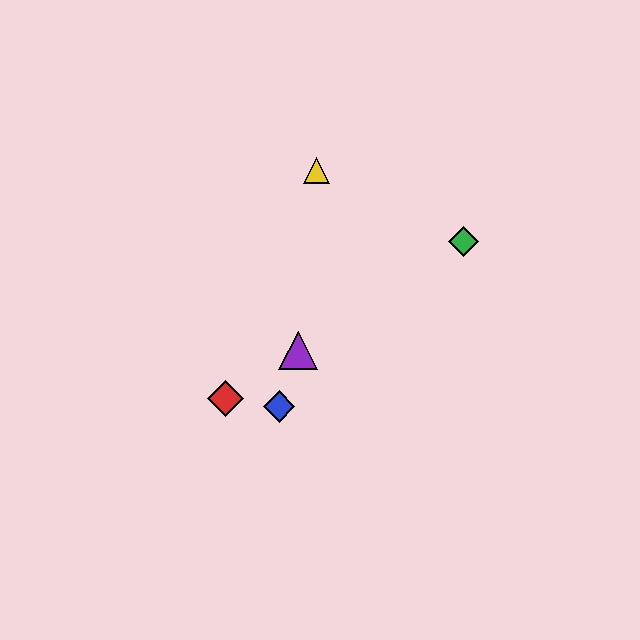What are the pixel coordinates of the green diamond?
The green diamond is at (464, 242).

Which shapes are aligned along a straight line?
The red diamond, the green diamond, the purple triangle are aligned along a straight line.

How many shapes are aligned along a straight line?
3 shapes (the red diamond, the green diamond, the purple triangle) are aligned along a straight line.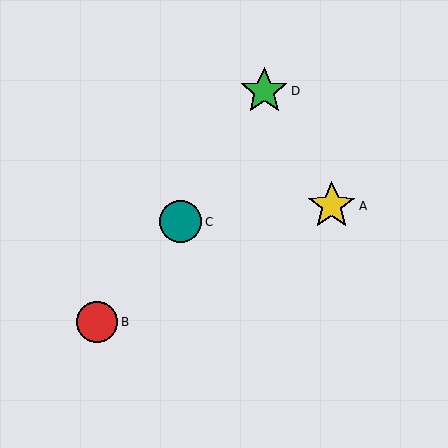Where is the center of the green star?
The center of the green star is at (264, 91).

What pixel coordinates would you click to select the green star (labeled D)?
Click at (264, 91) to select the green star D.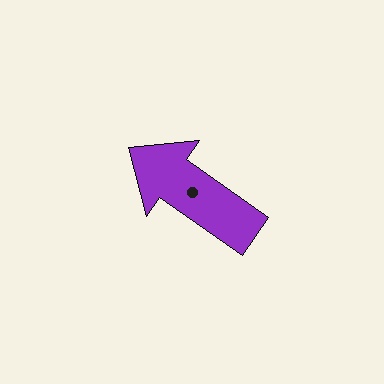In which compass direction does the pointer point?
Northwest.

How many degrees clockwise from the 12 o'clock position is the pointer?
Approximately 305 degrees.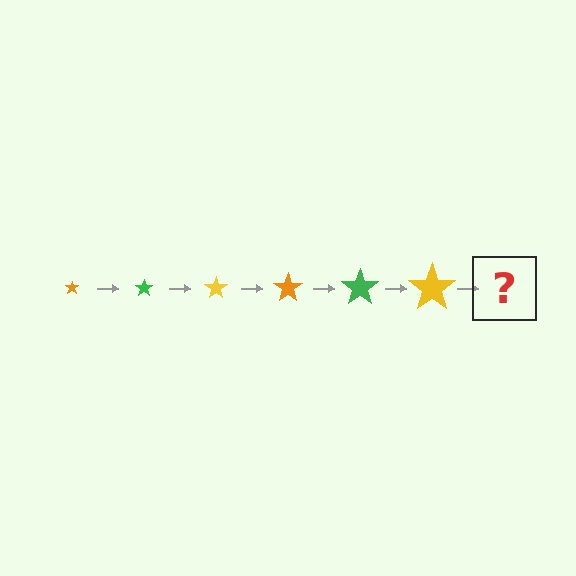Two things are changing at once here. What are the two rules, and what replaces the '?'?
The two rules are that the star grows larger each step and the color cycles through orange, green, and yellow. The '?' should be an orange star, larger than the previous one.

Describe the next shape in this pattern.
It should be an orange star, larger than the previous one.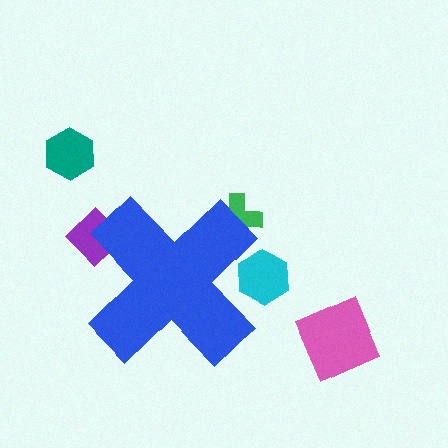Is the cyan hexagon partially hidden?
Yes, the cyan hexagon is partially hidden behind the blue cross.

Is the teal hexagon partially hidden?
No, the teal hexagon is fully visible.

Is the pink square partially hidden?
No, the pink square is fully visible.